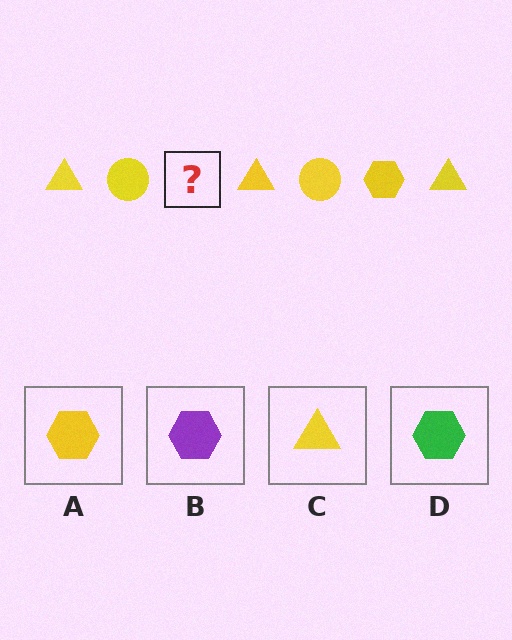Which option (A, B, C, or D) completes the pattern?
A.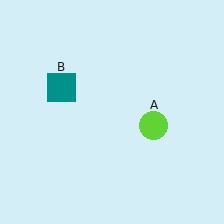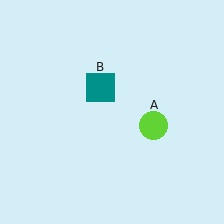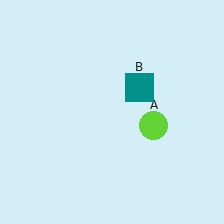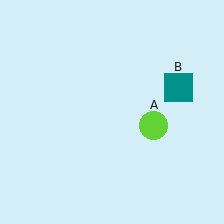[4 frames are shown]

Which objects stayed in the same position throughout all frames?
Lime circle (object A) remained stationary.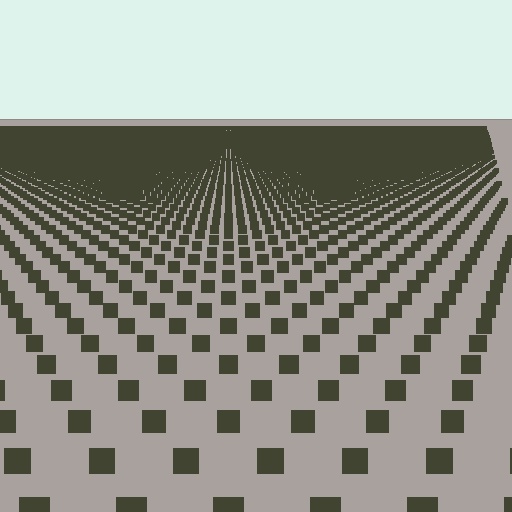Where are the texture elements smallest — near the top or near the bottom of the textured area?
Near the top.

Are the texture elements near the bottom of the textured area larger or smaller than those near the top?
Larger. Near the bottom, elements are closer to the viewer and appear at a bigger on-screen size.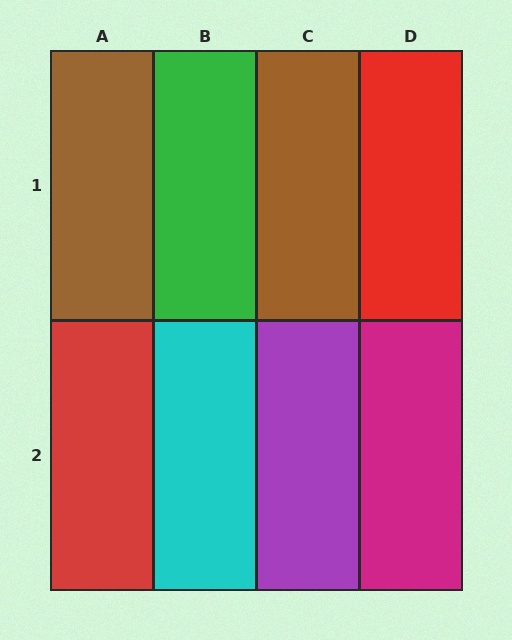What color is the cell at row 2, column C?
Purple.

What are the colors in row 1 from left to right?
Brown, green, brown, red.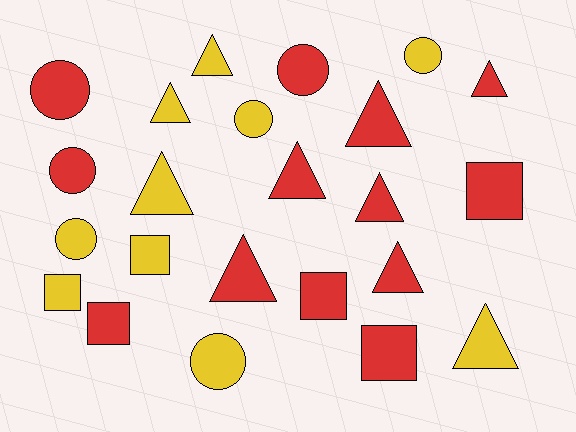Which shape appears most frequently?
Triangle, with 10 objects.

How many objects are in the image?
There are 23 objects.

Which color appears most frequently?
Red, with 13 objects.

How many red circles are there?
There are 3 red circles.